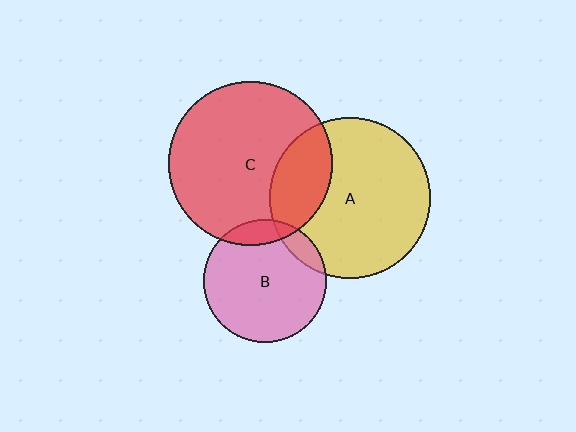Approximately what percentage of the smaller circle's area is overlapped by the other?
Approximately 10%.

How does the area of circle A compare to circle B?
Approximately 1.7 times.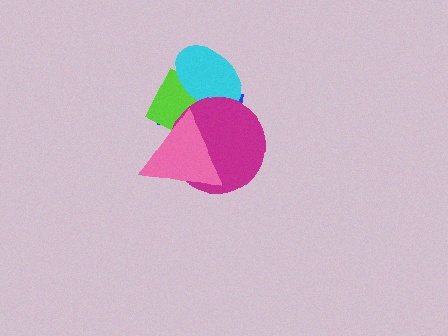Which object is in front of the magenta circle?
The pink triangle is in front of the magenta circle.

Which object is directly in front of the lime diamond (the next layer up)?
The cyan ellipse is directly in front of the lime diamond.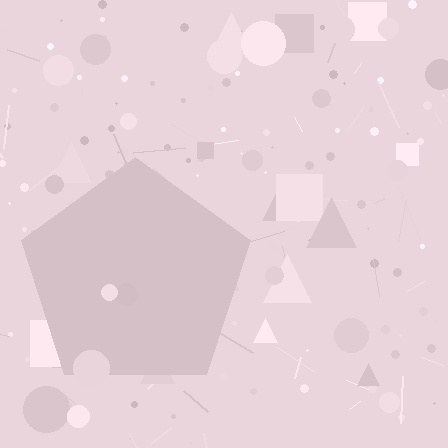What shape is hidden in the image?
A pentagon is hidden in the image.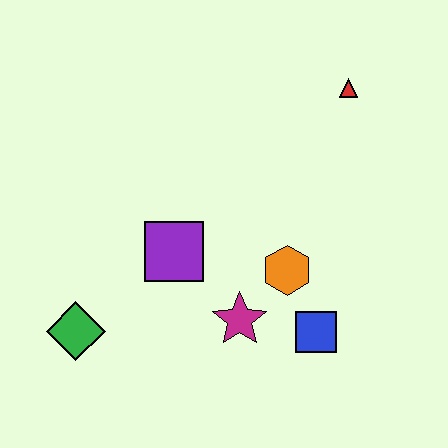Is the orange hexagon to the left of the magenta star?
No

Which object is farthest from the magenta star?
The red triangle is farthest from the magenta star.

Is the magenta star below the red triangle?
Yes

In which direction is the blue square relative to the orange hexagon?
The blue square is below the orange hexagon.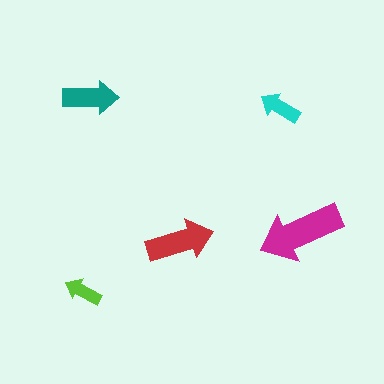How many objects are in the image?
There are 5 objects in the image.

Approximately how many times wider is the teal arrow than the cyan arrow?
About 1.5 times wider.